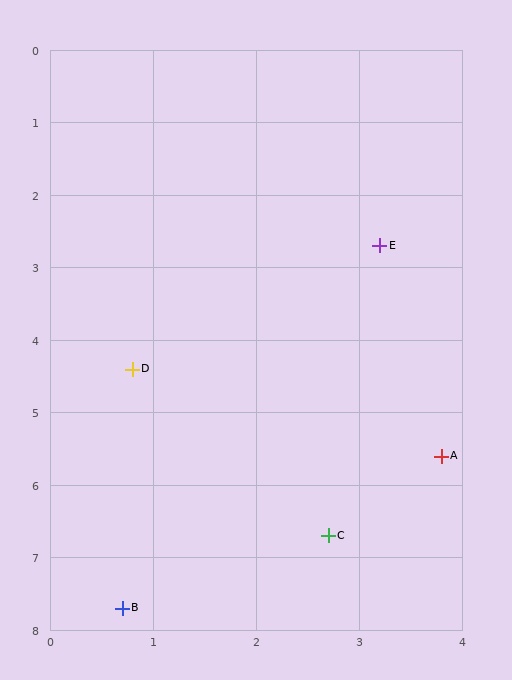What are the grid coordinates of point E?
Point E is at approximately (3.2, 2.7).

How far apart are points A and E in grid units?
Points A and E are about 3.0 grid units apart.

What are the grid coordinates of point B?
Point B is at approximately (0.7, 7.7).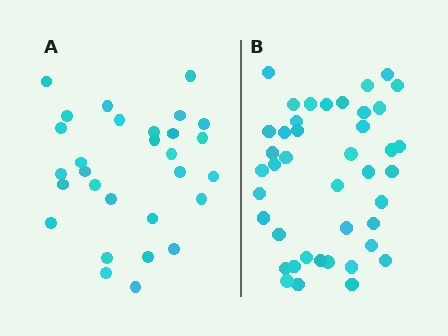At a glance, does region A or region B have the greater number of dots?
Region B (the right region) has more dots.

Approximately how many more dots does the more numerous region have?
Region B has approximately 15 more dots than region A.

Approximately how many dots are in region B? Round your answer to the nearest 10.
About 40 dots. (The exact count is 42, which rounds to 40.)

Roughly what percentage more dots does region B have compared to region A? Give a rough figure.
About 45% more.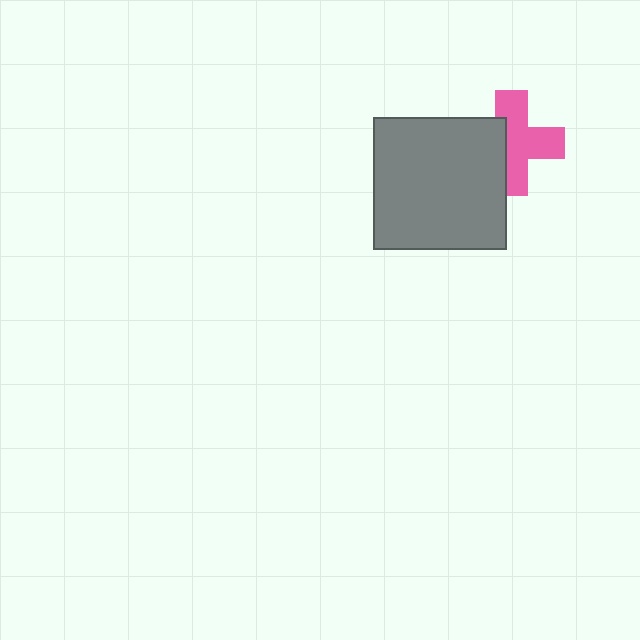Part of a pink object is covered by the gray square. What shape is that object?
It is a cross.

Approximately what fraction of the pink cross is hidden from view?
Roughly 36% of the pink cross is hidden behind the gray square.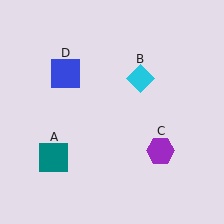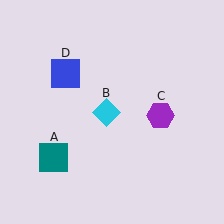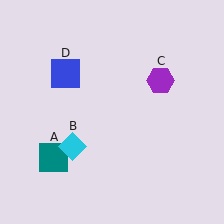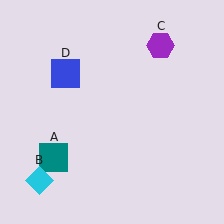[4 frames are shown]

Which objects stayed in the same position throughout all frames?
Teal square (object A) and blue square (object D) remained stationary.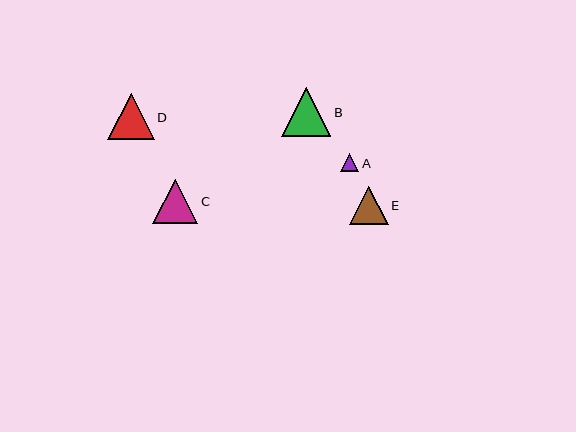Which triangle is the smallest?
Triangle A is the smallest with a size of approximately 18 pixels.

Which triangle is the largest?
Triangle B is the largest with a size of approximately 49 pixels.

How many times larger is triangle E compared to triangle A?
Triangle E is approximately 2.2 times the size of triangle A.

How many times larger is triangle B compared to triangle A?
Triangle B is approximately 2.7 times the size of triangle A.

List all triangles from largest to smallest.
From largest to smallest: B, D, C, E, A.